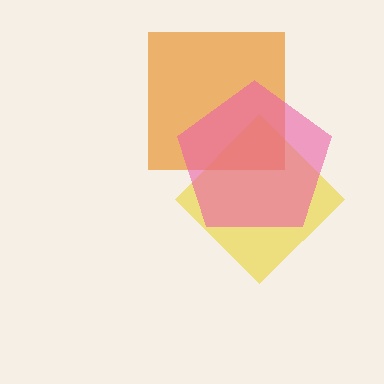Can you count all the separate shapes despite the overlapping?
Yes, there are 3 separate shapes.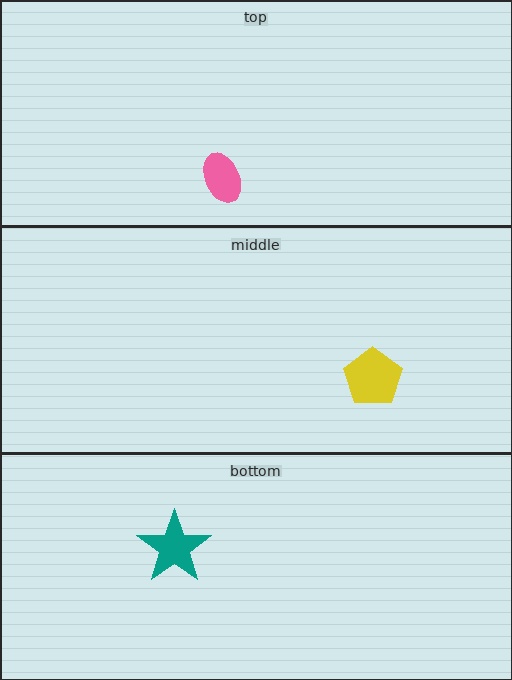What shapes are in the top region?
The pink ellipse.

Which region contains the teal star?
The bottom region.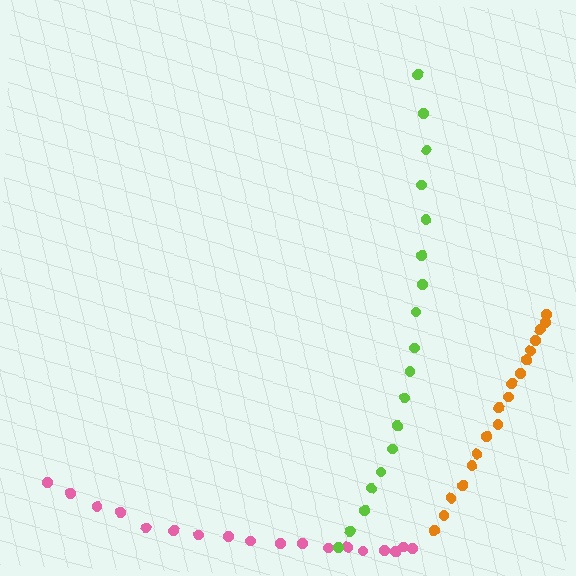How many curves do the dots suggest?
There are 3 distinct paths.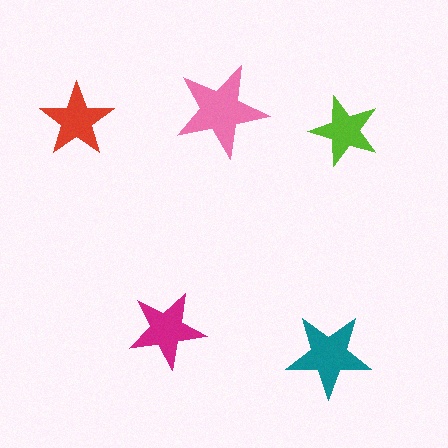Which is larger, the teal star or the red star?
The teal one.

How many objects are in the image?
There are 5 objects in the image.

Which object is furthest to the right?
The lime star is rightmost.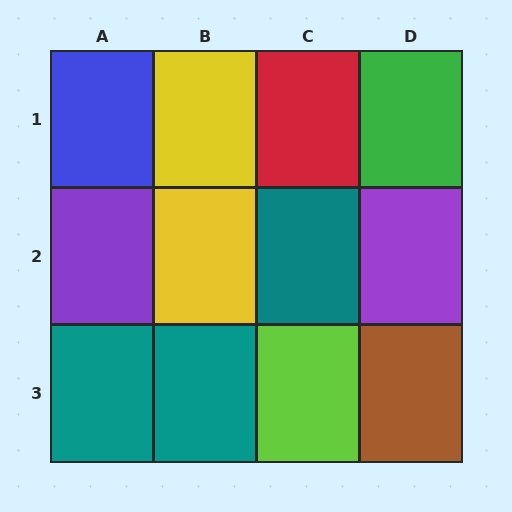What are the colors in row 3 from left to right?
Teal, teal, lime, brown.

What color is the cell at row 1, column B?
Yellow.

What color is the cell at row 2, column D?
Purple.